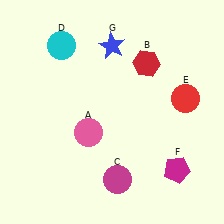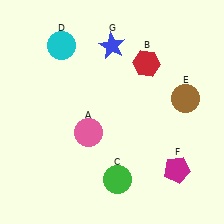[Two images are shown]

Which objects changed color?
C changed from magenta to green. E changed from red to brown.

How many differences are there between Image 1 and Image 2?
There are 2 differences between the two images.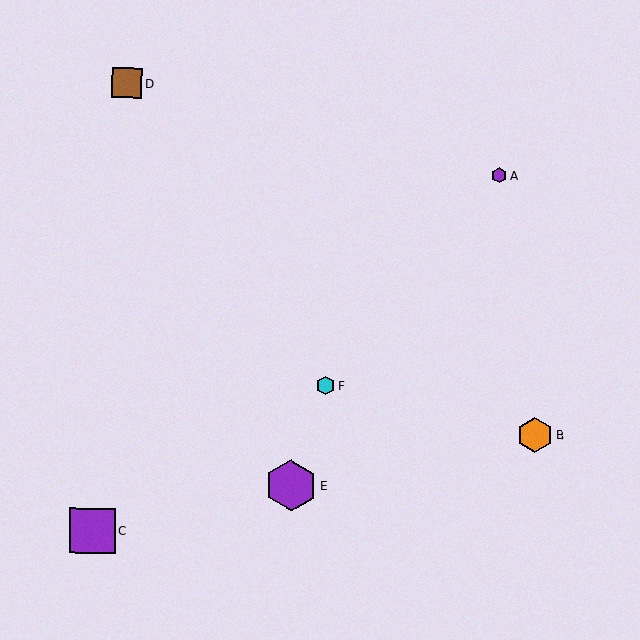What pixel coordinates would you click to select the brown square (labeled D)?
Click at (127, 83) to select the brown square D.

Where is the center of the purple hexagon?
The center of the purple hexagon is at (499, 176).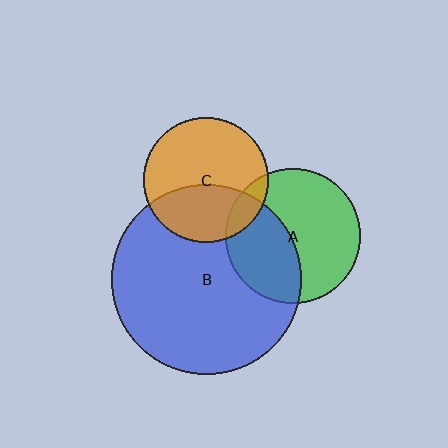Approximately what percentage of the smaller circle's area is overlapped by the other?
Approximately 10%.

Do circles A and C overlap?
Yes.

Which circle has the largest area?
Circle B (blue).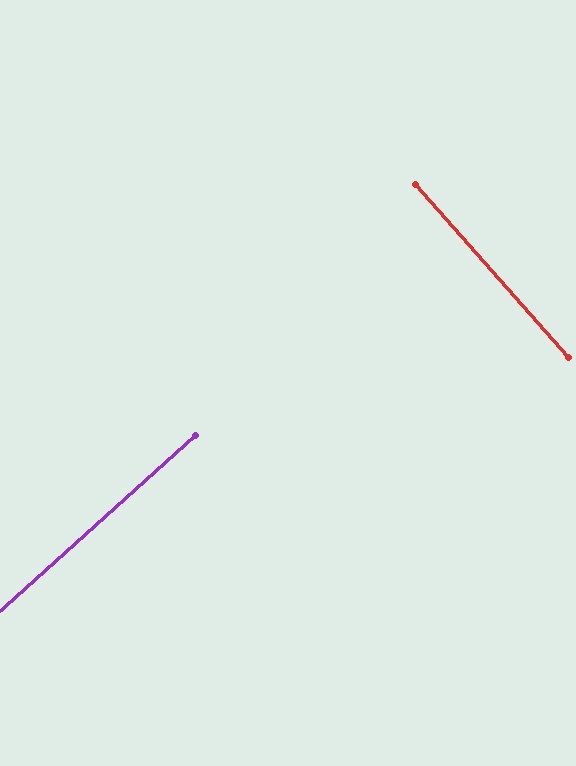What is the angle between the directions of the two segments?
Approximately 90 degrees.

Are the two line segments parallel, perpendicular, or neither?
Perpendicular — they meet at approximately 90°.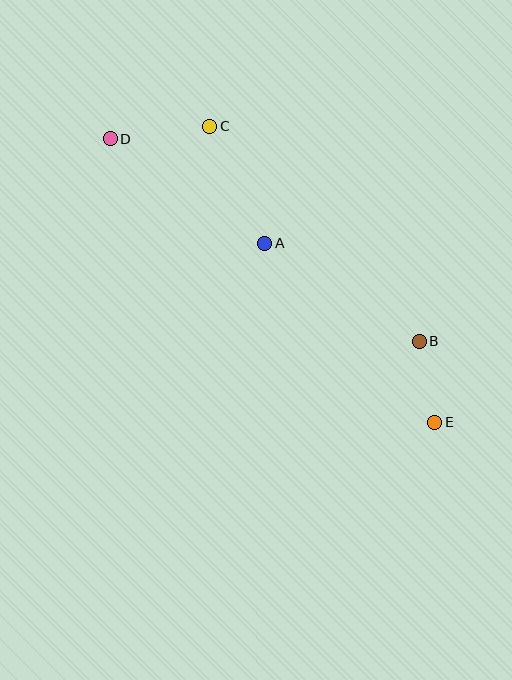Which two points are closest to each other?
Points B and E are closest to each other.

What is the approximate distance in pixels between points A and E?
The distance between A and E is approximately 246 pixels.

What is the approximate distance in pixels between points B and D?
The distance between B and D is approximately 370 pixels.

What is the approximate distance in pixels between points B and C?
The distance between B and C is approximately 300 pixels.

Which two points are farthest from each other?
Points D and E are farthest from each other.